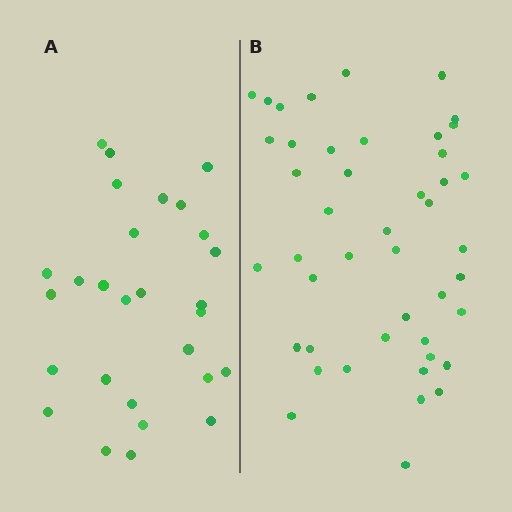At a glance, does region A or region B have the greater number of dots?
Region B (the right region) has more dots.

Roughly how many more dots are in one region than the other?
Region B has approximately 15 more dots than region A.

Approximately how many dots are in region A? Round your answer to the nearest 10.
About 30 dots. (The exact count is 28, which rounds to 30.)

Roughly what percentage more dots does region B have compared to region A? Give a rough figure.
About 60% more.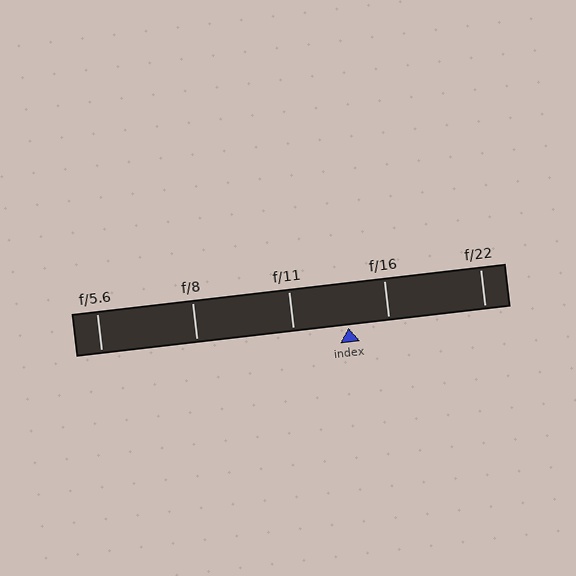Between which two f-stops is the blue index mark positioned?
The index mark is between f/11 and f/16.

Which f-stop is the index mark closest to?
The index mark is closest to f/16.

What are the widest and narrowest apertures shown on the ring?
The widest aperture shown is f/5.6 and the narrowest is f/22.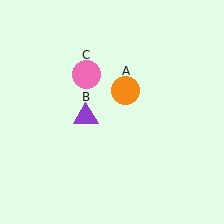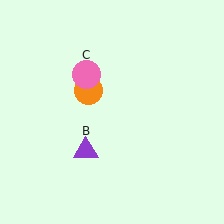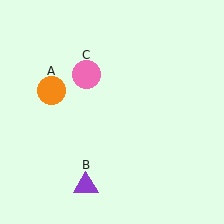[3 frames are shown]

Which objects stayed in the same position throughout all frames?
Pink circle (object C) remained stationary.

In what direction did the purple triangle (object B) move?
The purple triangle (object B) moved down.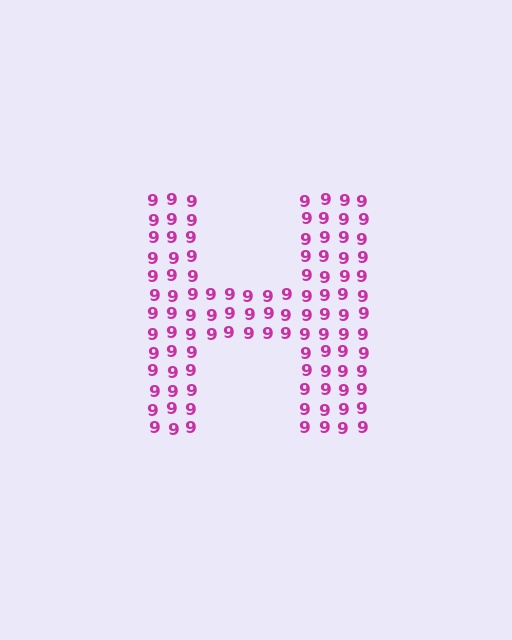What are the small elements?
The small elements are digit 9's.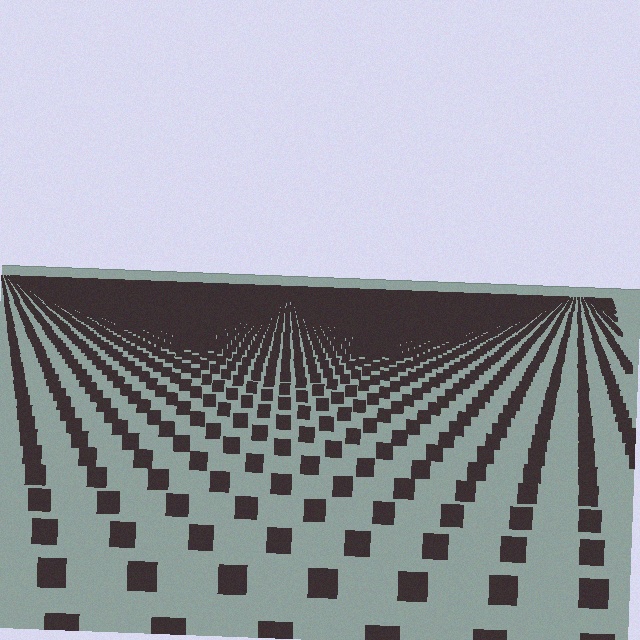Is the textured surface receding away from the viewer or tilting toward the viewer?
The surface is receding away from the viewer. Texture elements get smaller and denser toward the top.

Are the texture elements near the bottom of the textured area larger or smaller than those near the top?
Larger. Near the bottom, elements are closer to the viewer and appear at a bigger on-screen size.